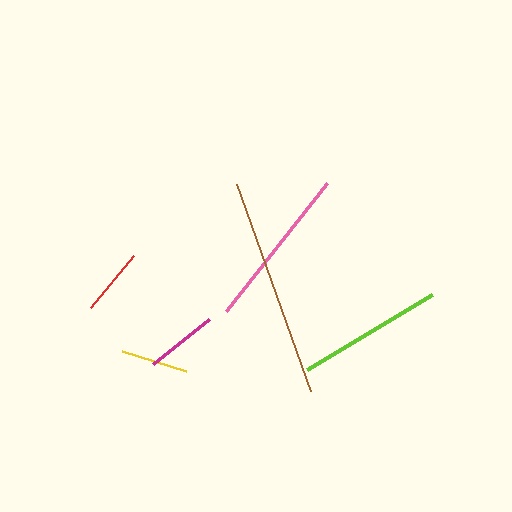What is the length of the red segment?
The red segment is approximately 68 pixels long.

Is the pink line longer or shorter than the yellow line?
The pink line is longer than the yellow line.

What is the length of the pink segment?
The pink segment is approximately 163 pixels long.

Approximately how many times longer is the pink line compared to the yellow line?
The pink line is approximately 2.4 times the length of the yellow line.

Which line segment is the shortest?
The yellow line is the shortest at approximately 67 pixels.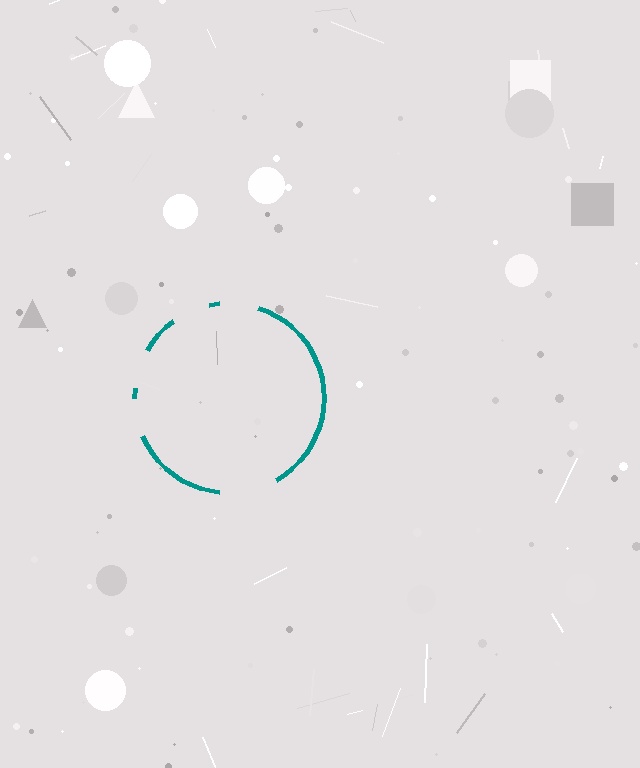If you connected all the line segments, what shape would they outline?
They would outline a circle.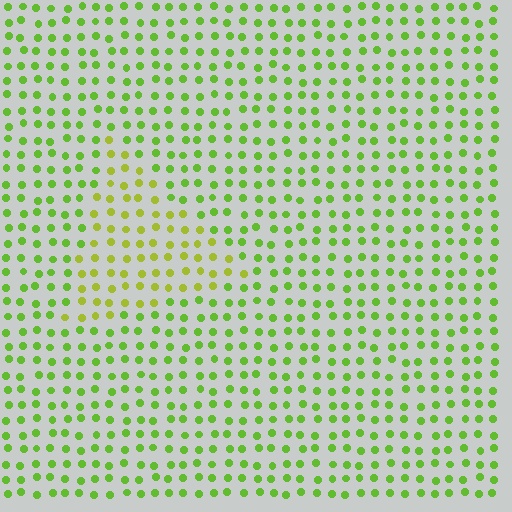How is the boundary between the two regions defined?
The boundary is defined purely by a slight shift in hue (about 27 degrees). Spacing, size, and orientation are identical on both sides.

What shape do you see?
I see a triangle.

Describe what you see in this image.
The image is filled with small lime elements in a uniform arrangement. A triangle-shaped region is visible where the elements are tinted to a slightly different hue, forming a subtle color boundary.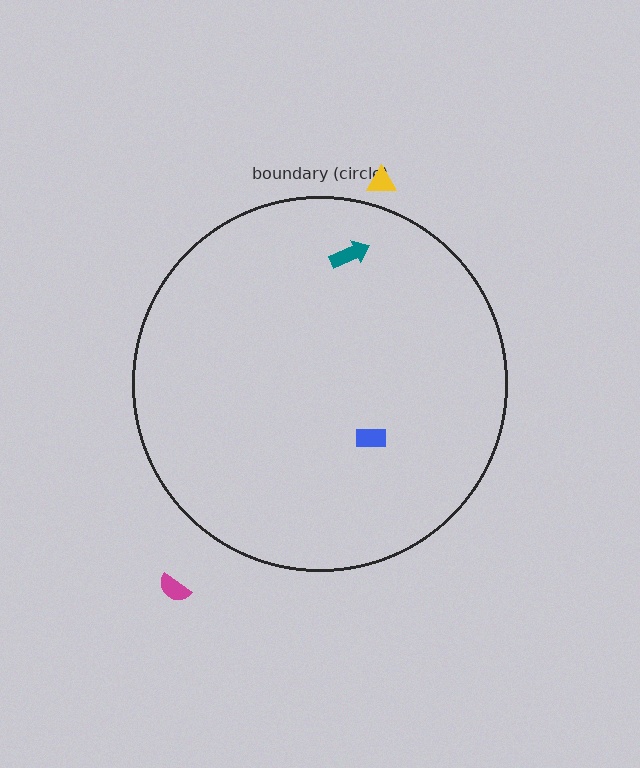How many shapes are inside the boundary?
2 inside, 2 outside.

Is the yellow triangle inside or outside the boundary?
Outside.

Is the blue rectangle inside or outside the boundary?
Inside.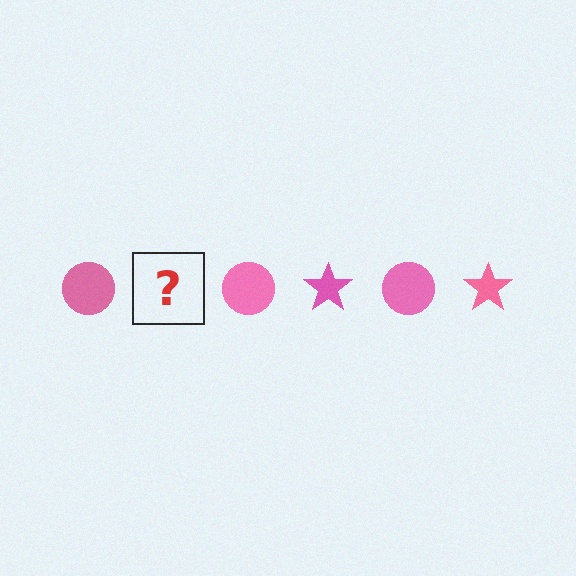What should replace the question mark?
The question mark should be replaced with a pink star.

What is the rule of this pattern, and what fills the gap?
The rule is that the pattern cycles through circle, star shapes in pink. The gap should be filled with a pink star.